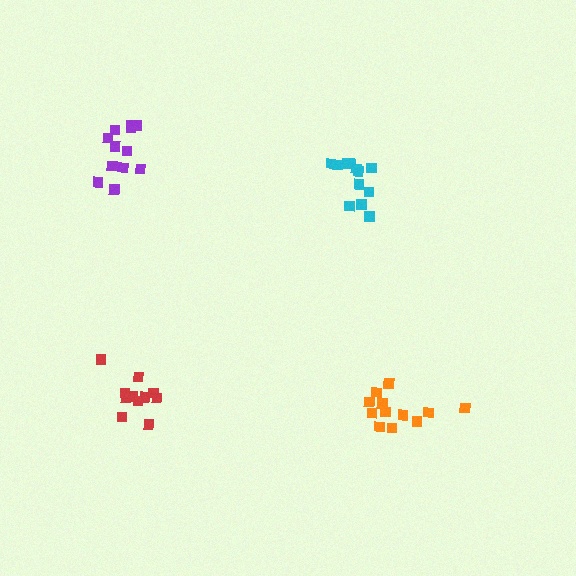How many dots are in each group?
Group 1: 12 dots, Group 2: 12 dots, Group 3: 12 dots, Group 4: 12 dots (48 total).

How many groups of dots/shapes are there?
There are 4 groups.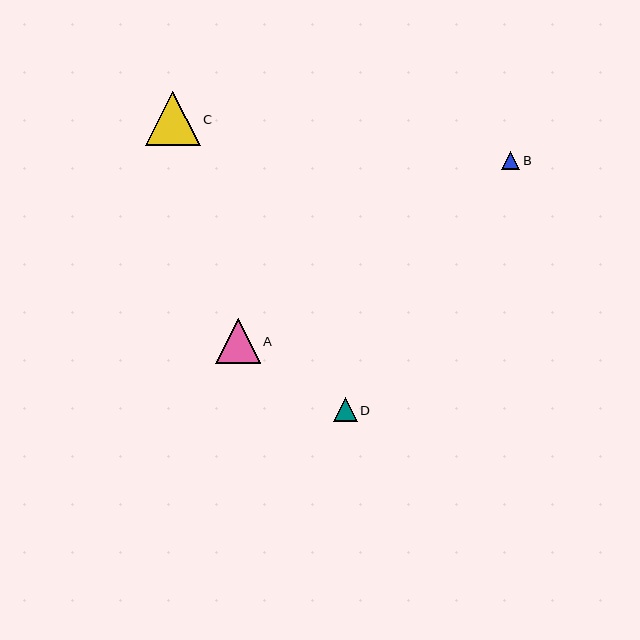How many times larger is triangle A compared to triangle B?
Triangle A is approximately 2.5 times the size of triangle B.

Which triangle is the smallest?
Triangle B is the smallest with a size of approximately 18 pixels.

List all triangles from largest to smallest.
From largest to smallest: C, A, D, B.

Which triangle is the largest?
Triangle C is the largest with a size of approximately 54 pixels.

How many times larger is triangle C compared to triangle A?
Triangle C is approximately 1.2 times the size of triangle A.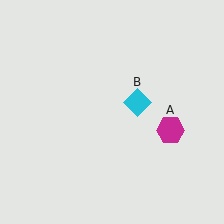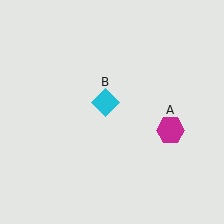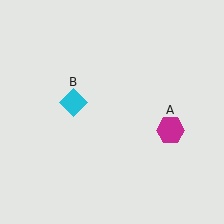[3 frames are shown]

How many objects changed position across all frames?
1 object changed position: cyan diamond (object B).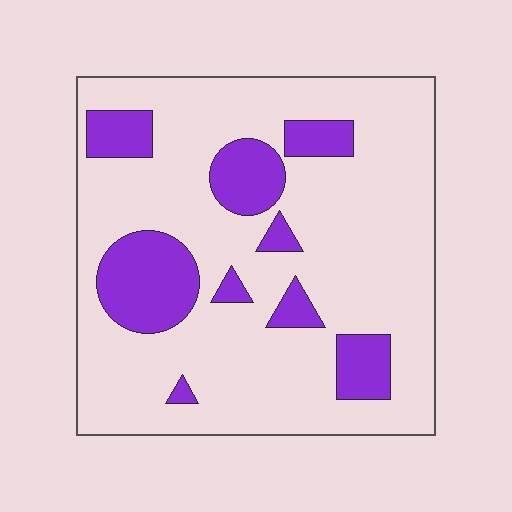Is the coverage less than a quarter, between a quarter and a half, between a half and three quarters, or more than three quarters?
Less than a quarter.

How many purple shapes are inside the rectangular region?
9.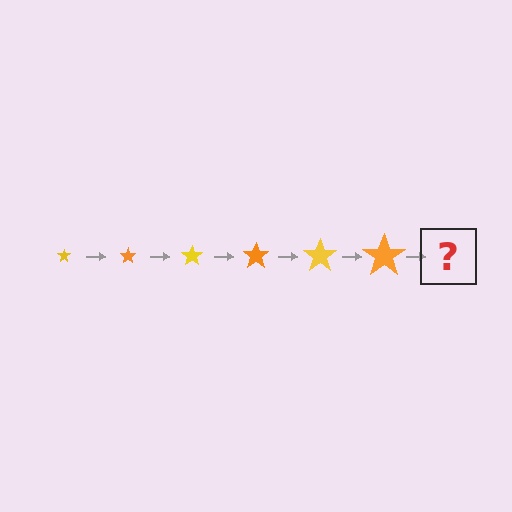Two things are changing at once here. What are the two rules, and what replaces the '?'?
The two rules are that the star grows larger each step and the color cycles through yellow and orange. The '?' should be a yellow star, larger than the previous one.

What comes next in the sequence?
The next element should be a yellow star, larger than the previous one.